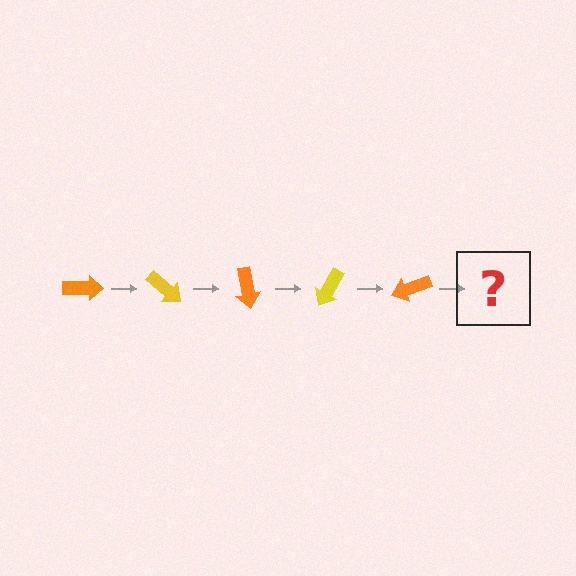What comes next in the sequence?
The next element should be a yellow arrow, rotated 200 degrees from the start.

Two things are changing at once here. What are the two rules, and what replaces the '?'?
The two rules are that it rotates 40 degrees each step and the color cycles through orange and yellow. The '?' should be a yellow arrow, rotated 200 degrees from the start.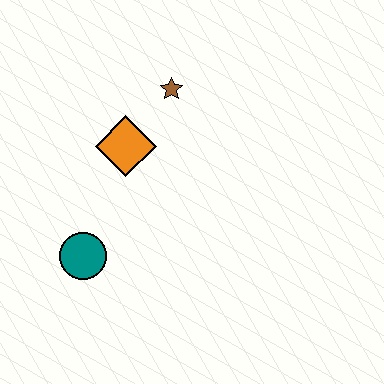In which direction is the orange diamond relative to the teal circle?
The orange diamond is above the teal circle.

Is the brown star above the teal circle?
Yes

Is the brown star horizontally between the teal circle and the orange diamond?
No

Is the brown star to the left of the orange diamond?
No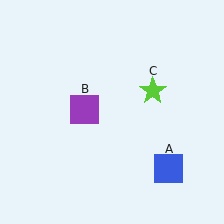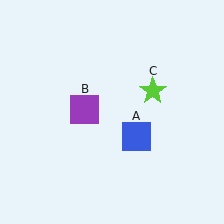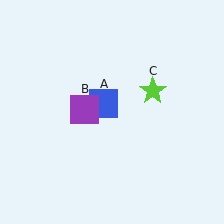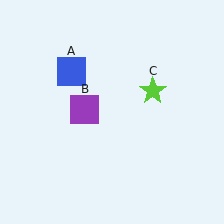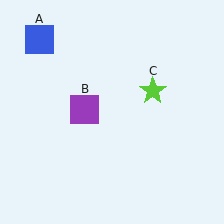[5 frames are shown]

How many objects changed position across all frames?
1 object changed position: blue square (object A).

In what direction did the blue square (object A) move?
The blue square (object A) moved up and to the left.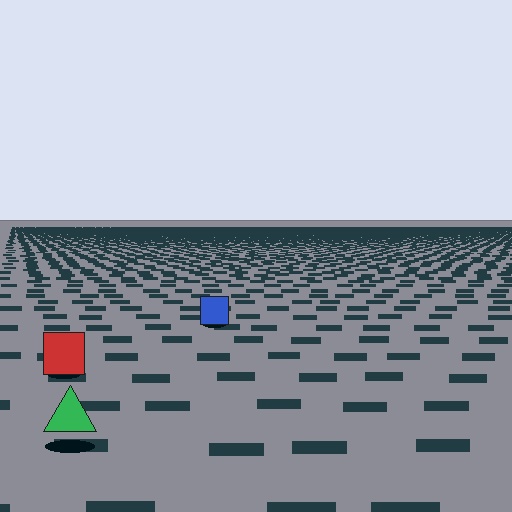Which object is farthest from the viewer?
The blue square is farthest from the viewer. It appears smaller and the ground texture around it is denser.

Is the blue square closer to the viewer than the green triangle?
No. The green triangle is closer — you can tell from the texture gradient: the ground texture is coarser near it.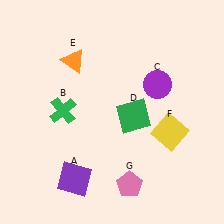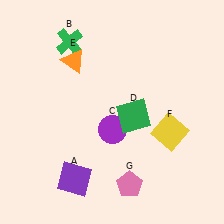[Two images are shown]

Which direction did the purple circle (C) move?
The purple circle (C) moved left.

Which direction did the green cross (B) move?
The green cross (B) moved up.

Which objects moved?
The objects that moved are: the green cross (B), the purple circle (C).